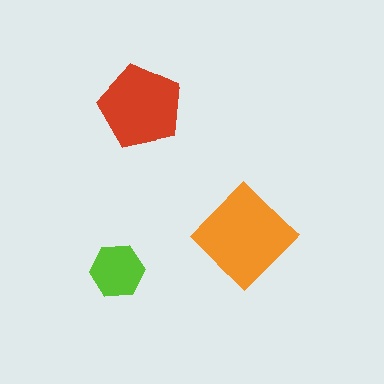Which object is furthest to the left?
The lime hexagon is leftmost.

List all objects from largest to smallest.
The orange diamond, the red pentagon, the lime hexagon.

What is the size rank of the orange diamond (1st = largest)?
1st.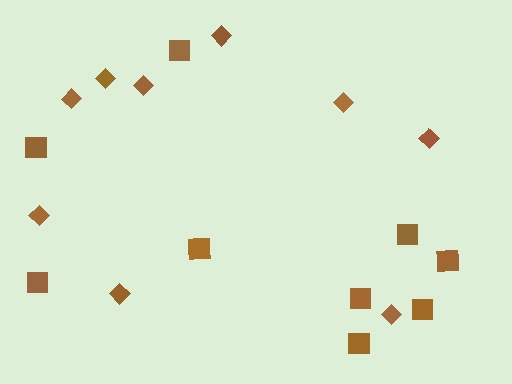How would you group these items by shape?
There are 2 groups: one group of squares (9) and one group of diamonds (9).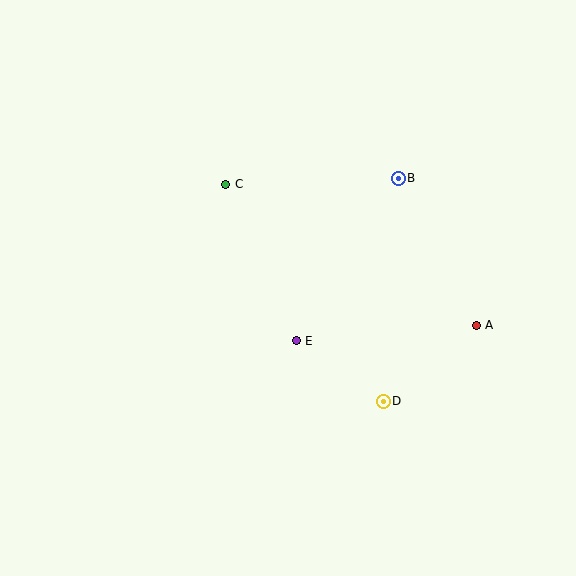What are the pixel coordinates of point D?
Point D is at (383, 401).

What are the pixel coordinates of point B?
Point B is at (398, 178).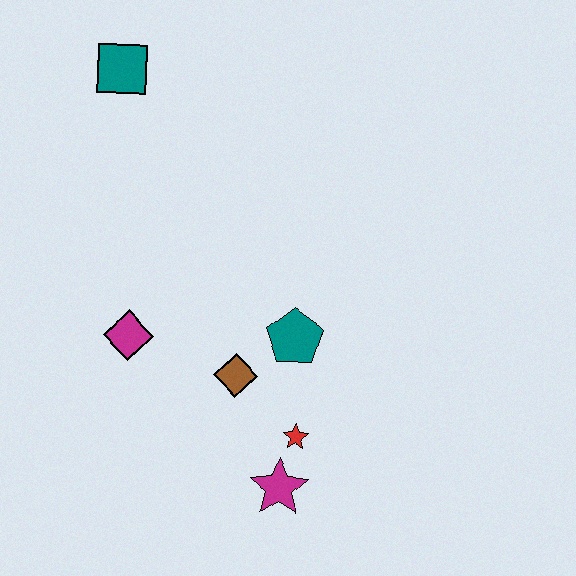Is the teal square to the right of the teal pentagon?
No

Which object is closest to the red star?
The magenta star is closest to the red star.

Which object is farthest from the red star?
The teal square is farthest from the red star.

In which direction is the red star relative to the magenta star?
The red star is above the magenta star.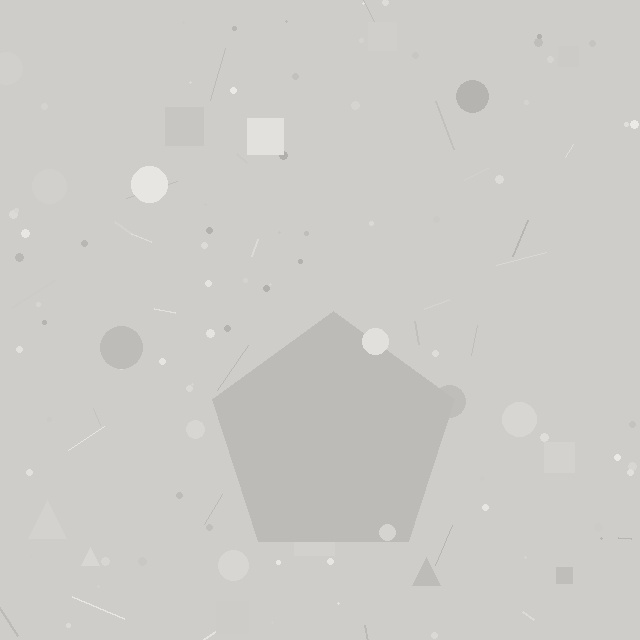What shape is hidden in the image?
A pentagon is hidden in the image.